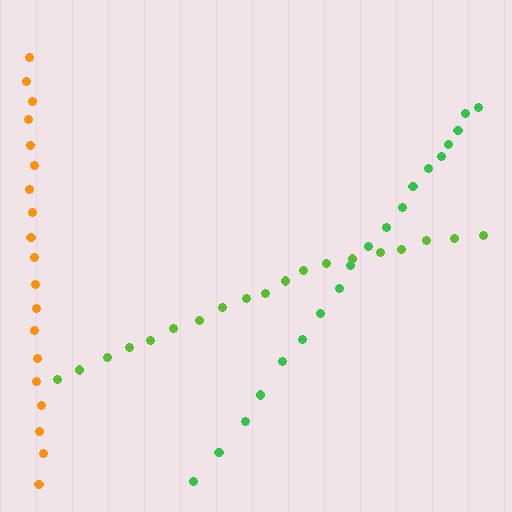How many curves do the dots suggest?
There are 3 distinct paths.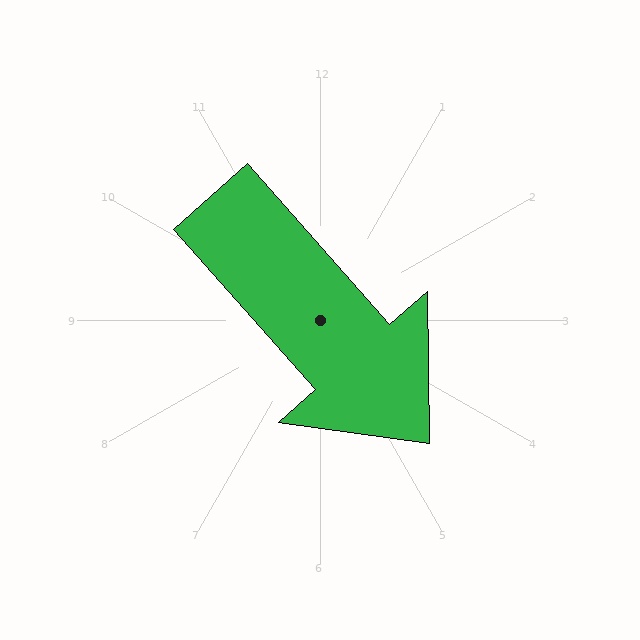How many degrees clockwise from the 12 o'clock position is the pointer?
Approximately 139 degrees.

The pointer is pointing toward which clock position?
Roughly 5 o'clock.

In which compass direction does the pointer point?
Southeast.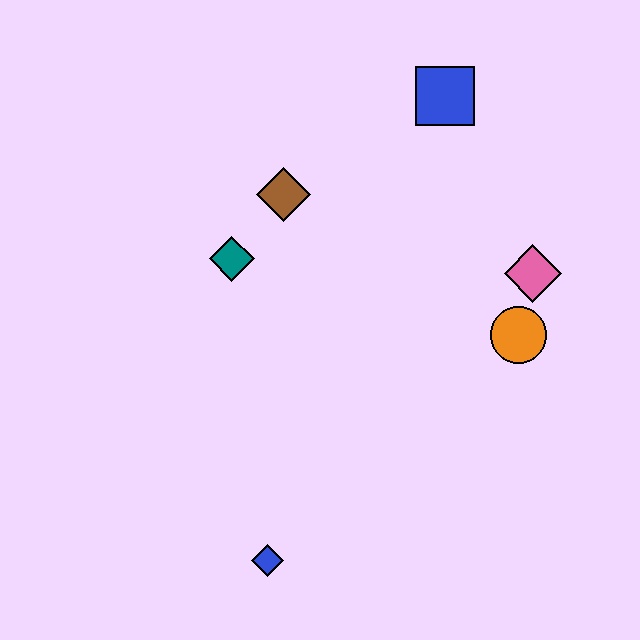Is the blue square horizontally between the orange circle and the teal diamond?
Yes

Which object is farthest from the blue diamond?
The blue square is farthest from the blue diamond.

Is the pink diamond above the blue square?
No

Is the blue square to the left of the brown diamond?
No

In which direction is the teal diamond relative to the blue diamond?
The teal diamond is above the blue diamond.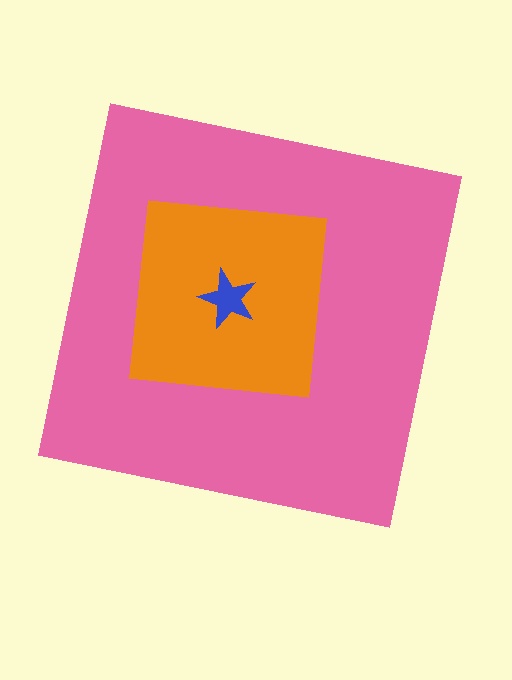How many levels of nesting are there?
3.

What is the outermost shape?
The pink square.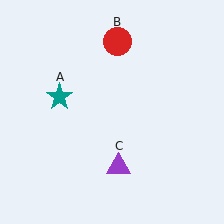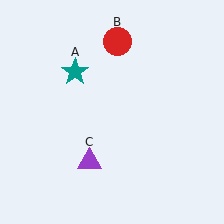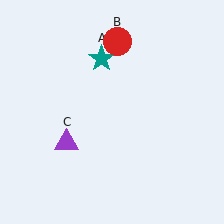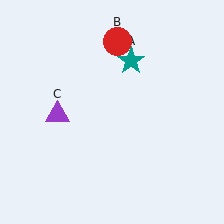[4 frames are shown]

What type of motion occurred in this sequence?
The teal star (object A), purple triangle (object C) rotated clockwise around the center of the scene.